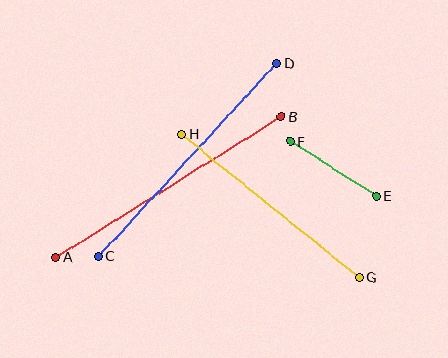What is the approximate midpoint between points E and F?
The midpoint is at approximately (333, 169) pixels.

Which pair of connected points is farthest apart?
Points A and B are farthest apart.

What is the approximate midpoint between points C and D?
The midpoint is at approximately (187, 160) pixels.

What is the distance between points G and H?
The distance is approximately 228 pixels.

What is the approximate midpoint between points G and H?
The midpoint is at approximately (270, 206) pixels.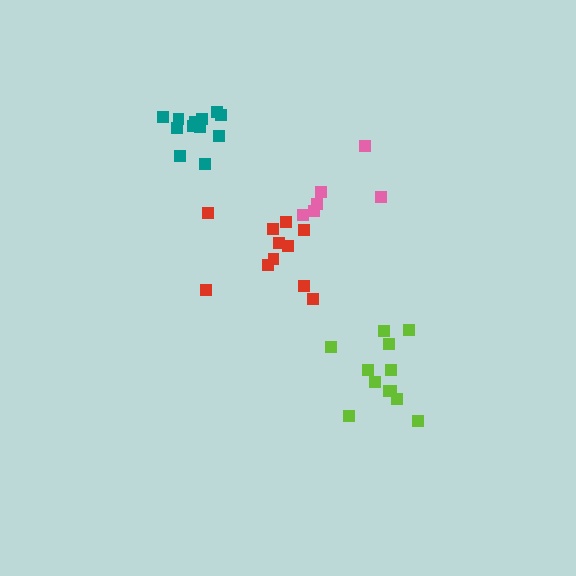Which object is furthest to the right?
The lime cluster is rightmost.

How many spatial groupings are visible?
There are 4 spatial groupings.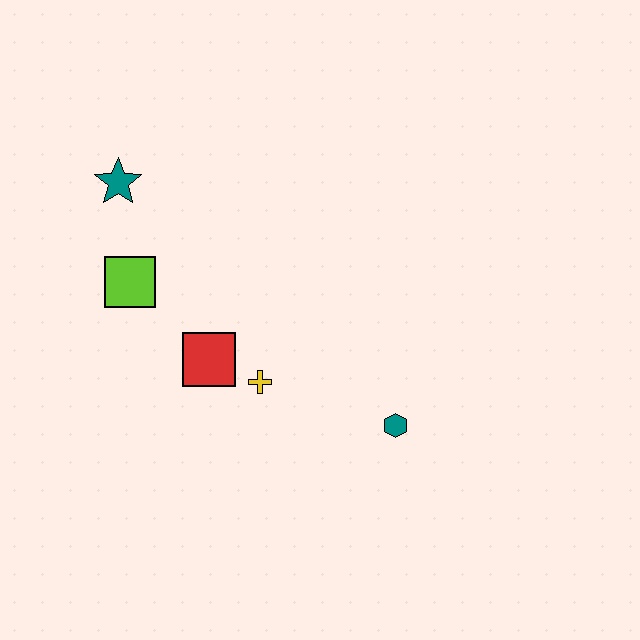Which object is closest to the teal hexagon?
The yellow cross is closest to the teal hexagon.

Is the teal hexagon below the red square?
Yes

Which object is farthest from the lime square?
The teal hexagon is farthest from the lime square.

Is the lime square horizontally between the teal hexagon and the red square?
No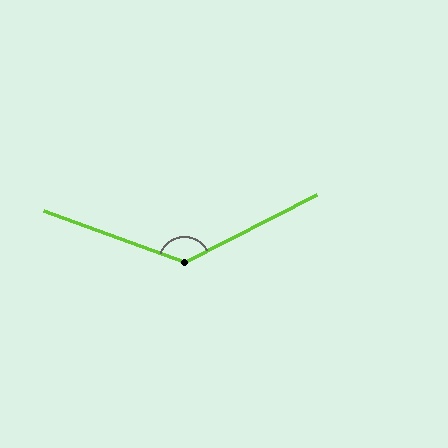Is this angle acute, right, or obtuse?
It is obtuse.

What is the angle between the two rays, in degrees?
Approximately 133 degrees.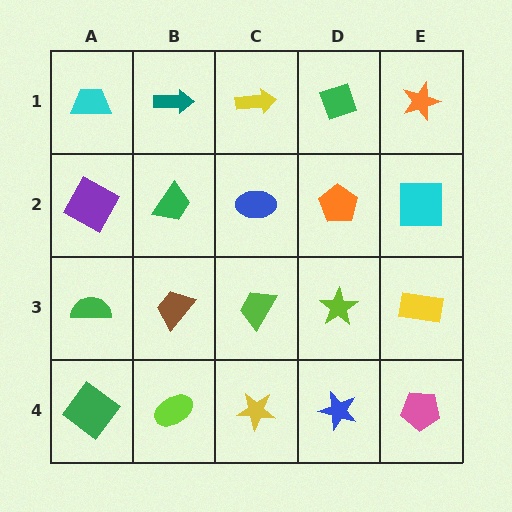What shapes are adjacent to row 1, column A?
A purple square (row 2, column A), a teal arrow (row 1, column B).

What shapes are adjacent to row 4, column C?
A lime trapezoid (row 3, column C), a lime ellipse (row 4, column B), a blue star (row 4, column D).